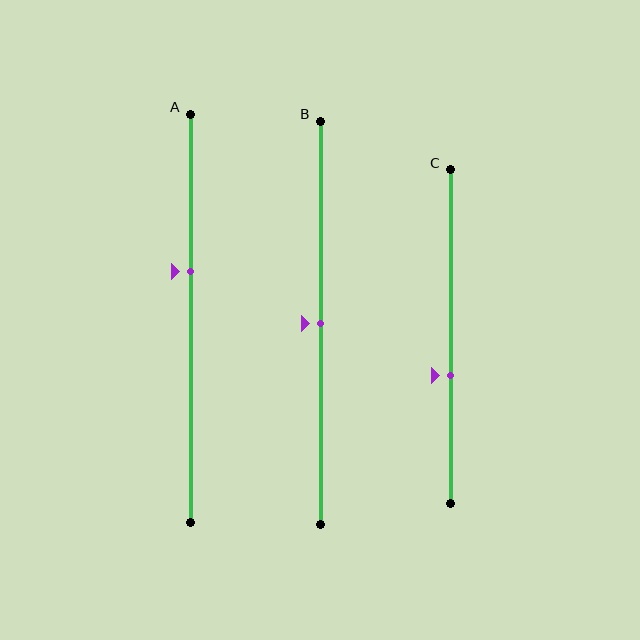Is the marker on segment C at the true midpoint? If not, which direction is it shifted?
No, the marker on segment C is shifted downward by about 12% of the segment length.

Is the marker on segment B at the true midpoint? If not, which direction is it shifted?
Yes, the marker on segment B is at the true midpoint.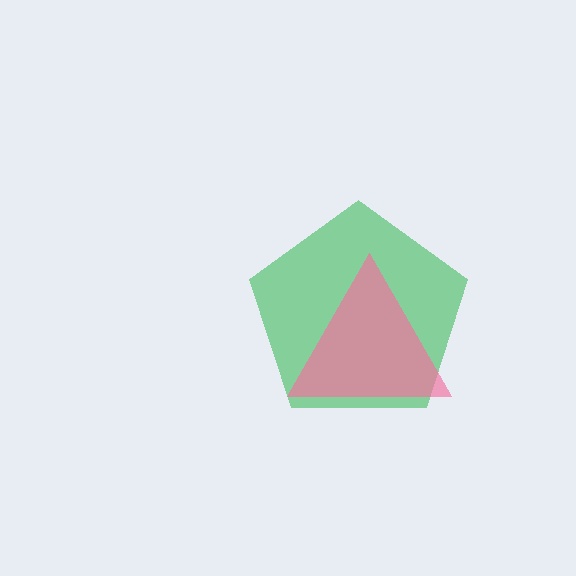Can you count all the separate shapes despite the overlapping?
Yes, there are 2 separate shapes.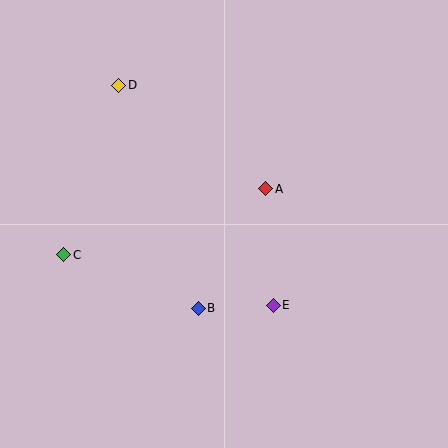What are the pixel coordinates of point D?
Point D is at (119, 85).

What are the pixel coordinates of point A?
Point A is at (266, 189).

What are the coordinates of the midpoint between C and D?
The midpoint between C and D is at (91, 170).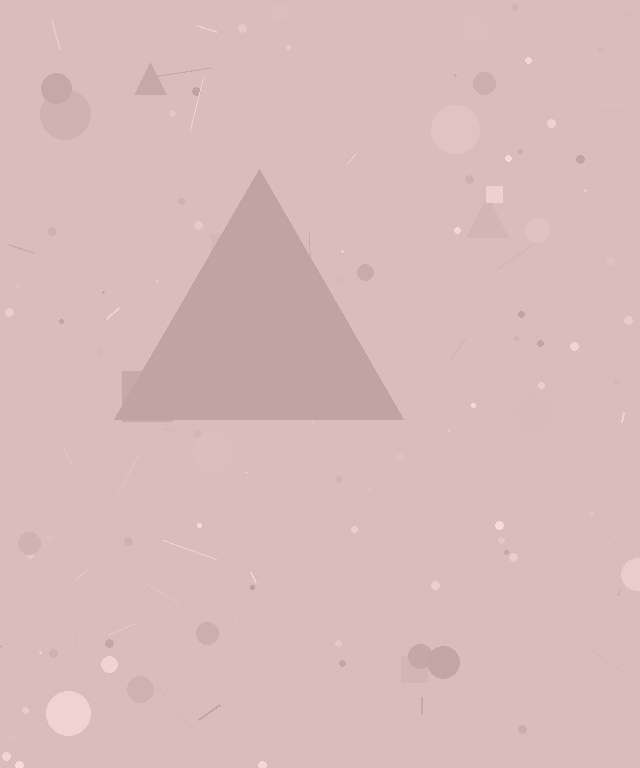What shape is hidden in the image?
A triangle is hidden in the image.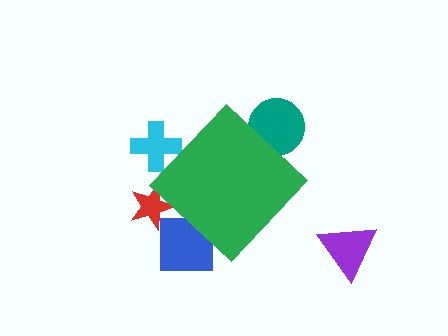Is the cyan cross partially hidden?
Yes, the cyan cross is partially hidden behind the green diamond.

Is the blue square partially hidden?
Yes, the blue square is partially hidden behind the green diamond.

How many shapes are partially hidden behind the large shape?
4 shapes are partially hidden.